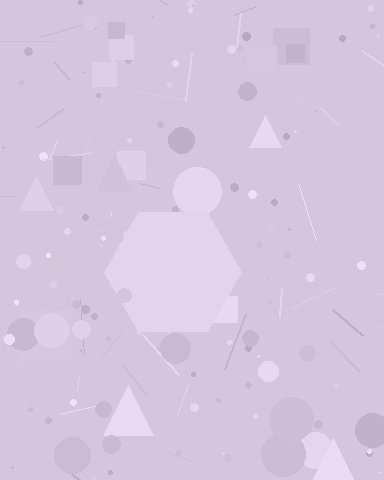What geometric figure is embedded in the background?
A hexagon is embedded in the background.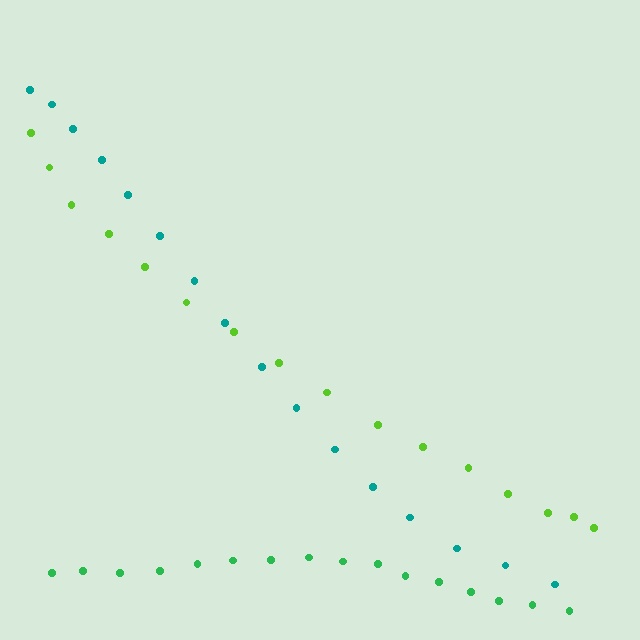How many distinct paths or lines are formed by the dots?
There are 3 distinct paths.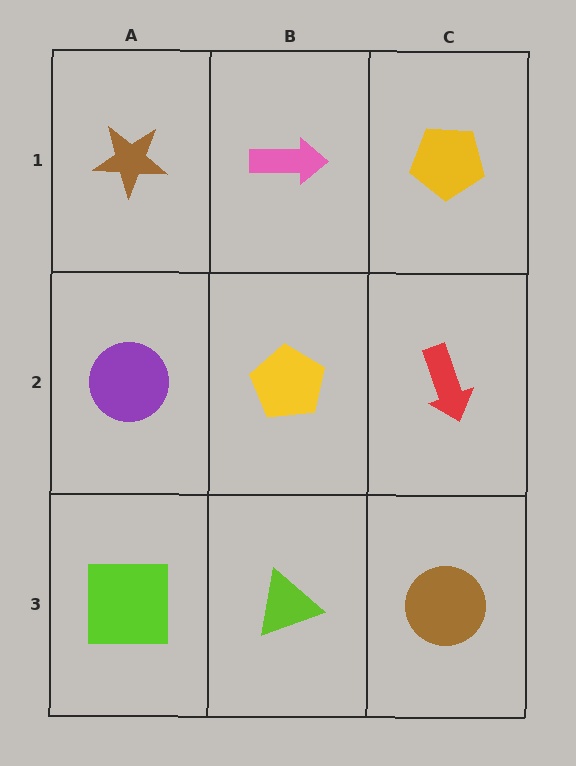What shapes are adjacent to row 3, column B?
A yellow pentagon (row 2, column B), a lime square (row 3, column A), a brown circle (row 3, column C).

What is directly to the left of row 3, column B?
A lime square.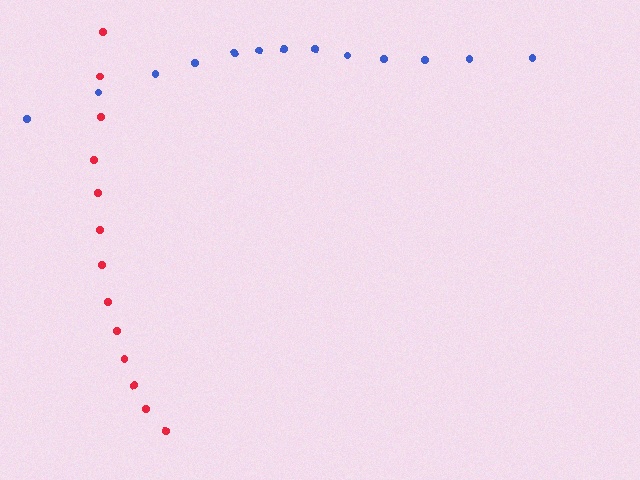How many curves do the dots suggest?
There are 2 distinct paths.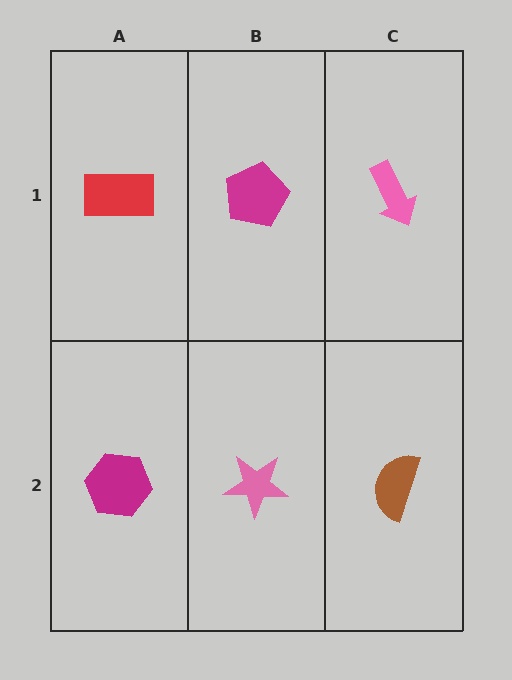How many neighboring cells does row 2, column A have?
2.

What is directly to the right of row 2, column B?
A brown semicircle.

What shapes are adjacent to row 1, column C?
A brown semicircle (row 2, column C), a magenta pentagon (row 1, column B).